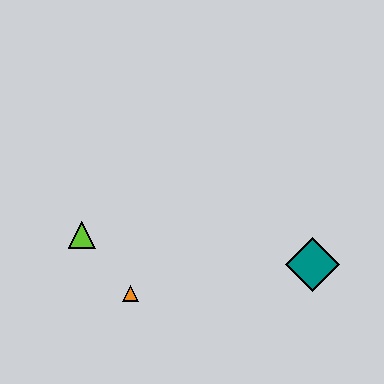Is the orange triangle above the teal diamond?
No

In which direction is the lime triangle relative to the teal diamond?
The lime triangle is to the left of the teal diamond.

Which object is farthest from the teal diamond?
The lime triangle is farthest from the teal diamond.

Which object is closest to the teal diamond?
The orange triangle is closest to the teal diamond.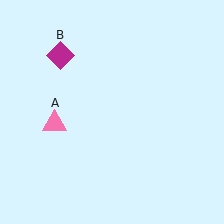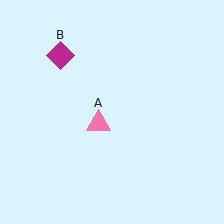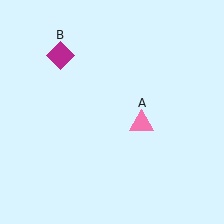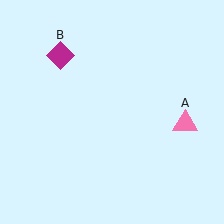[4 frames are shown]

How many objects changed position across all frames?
1 object changed position: pink triangle (object A).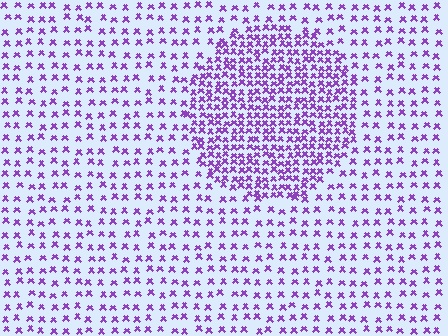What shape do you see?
I see a circle.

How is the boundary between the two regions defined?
The boundary is defined by a change in element density (approximately 2.3x ratio). All elements are the same color, size, and shape.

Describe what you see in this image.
The image contains small purple elements arranged at two different densities. A circle-shaped region is visible where the elements are more densely packed than the surrounding area.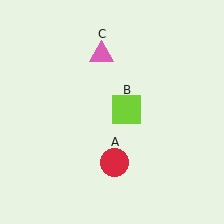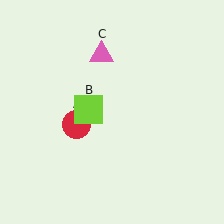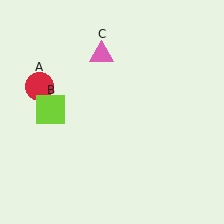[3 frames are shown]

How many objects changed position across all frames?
2 objects changed position: red circle (object A), lime square (object B).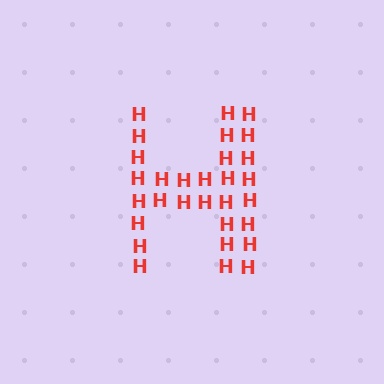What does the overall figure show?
The overall figure shows the letter H.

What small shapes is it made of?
It is made of small letter H's.